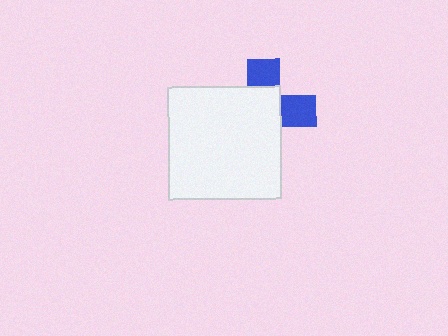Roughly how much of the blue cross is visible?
A small part of it is visible (roughly 34%).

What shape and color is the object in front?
The object in front is a white square.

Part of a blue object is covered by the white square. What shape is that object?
It is a cross.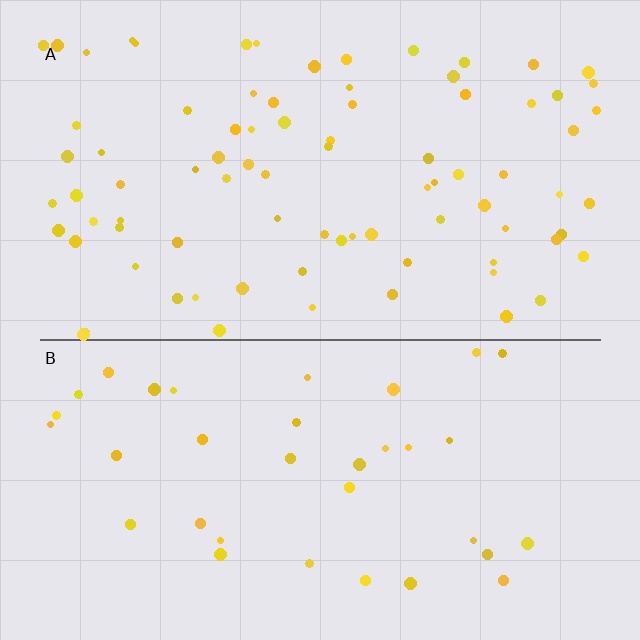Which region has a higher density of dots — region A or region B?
A (the top).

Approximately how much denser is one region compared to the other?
Approximately 2.3× — region A over region B.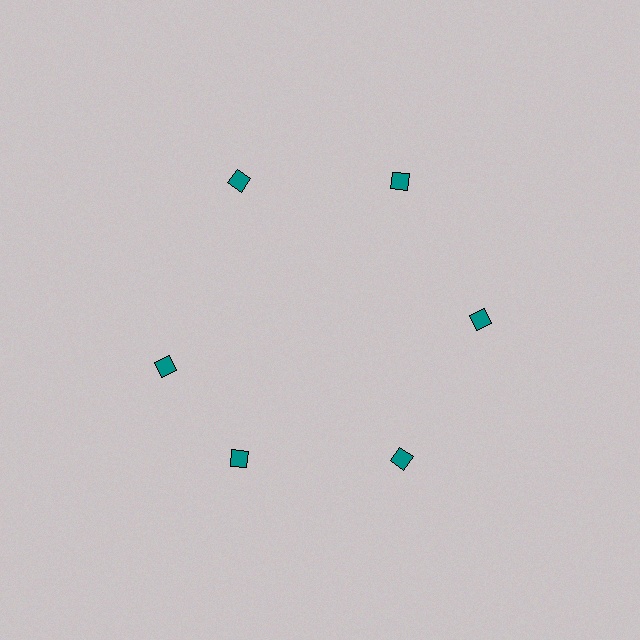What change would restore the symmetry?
The symmetry would be restored by rotating it back into even spacing with its neighbors so that all 6 diamonds sit at equal angles and equal distance from the center.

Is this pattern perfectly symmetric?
No. The 6 teal diamonds are arranged in a ring, but one element near the 9 o'clock position is rotated out of alignment along the ring, breaking the 6-fold rotational symmetry.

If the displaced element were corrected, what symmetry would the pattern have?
It would have 6-fold rotational symmetry — the pattern would map onto itself every 60 degrees.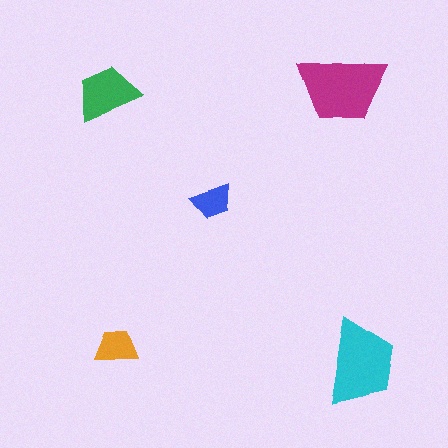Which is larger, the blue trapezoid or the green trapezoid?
The green one.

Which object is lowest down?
The cyan trapezoid is bottommost.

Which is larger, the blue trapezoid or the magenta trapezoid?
The magenta one.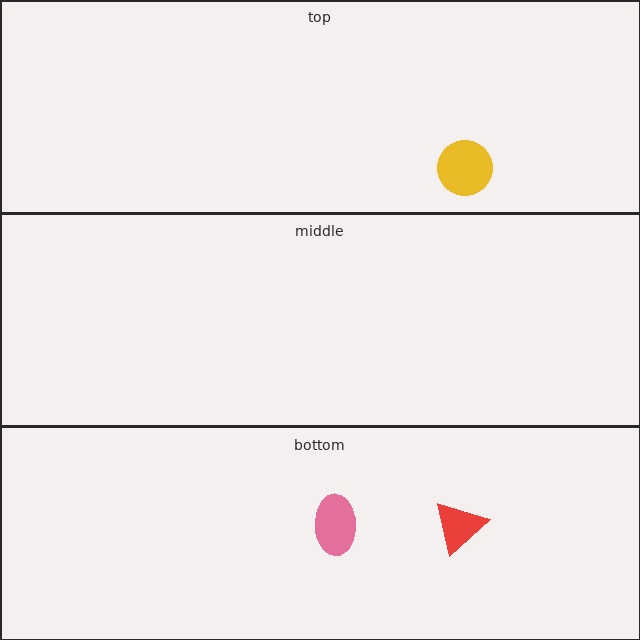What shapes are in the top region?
The yellow circle.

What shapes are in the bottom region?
The pink ellipse, the red triangle.